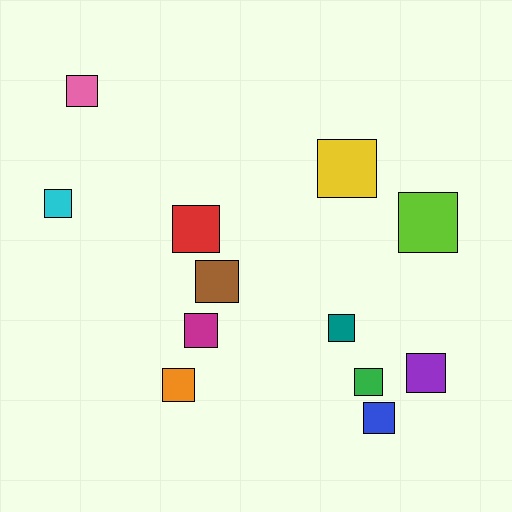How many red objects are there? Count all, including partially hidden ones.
There is 1 red object.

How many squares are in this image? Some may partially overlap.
There are 12 squares.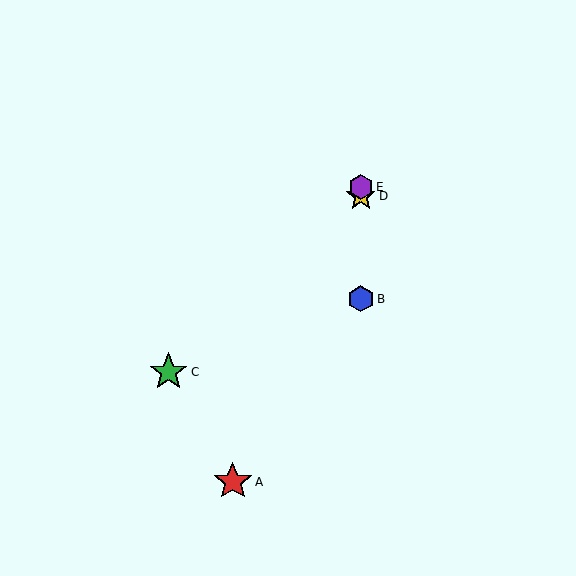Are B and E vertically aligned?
Yes, both are at x≈361.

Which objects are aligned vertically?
Objects B, D, E are aligned vertically.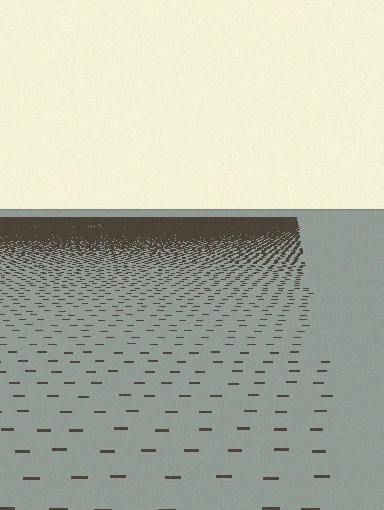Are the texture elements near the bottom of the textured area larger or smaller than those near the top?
Larger. Near the bottom, elements are closer to the viewer and appear at a bigger on-screen size.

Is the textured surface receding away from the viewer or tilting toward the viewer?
The surface is receding away from the viewer. Texture elements get smaller and denser toward the top.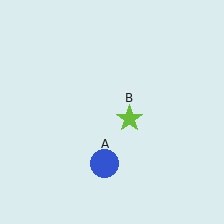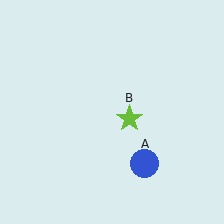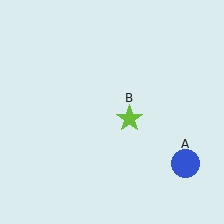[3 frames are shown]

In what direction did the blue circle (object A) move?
The blue circle (object A) moved right.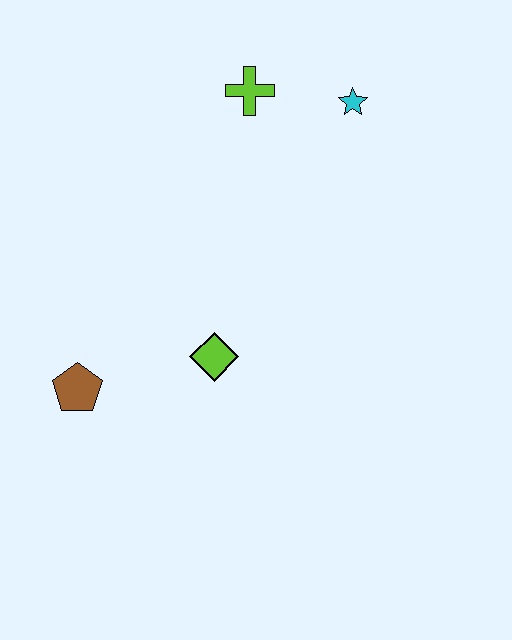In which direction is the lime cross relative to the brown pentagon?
The lime cross is above the brown pentagon.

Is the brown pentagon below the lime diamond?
Yes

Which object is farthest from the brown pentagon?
The cyan star is farthest from the brown pentagon.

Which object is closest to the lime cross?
The cyan star is closest to the lime cross.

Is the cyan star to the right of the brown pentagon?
Yes